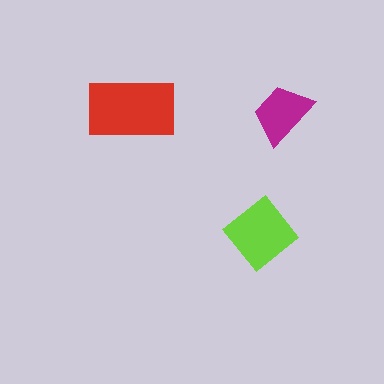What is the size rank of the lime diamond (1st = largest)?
2nd.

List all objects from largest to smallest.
The red rectangle, the lime diamond, the magenta trapezoid.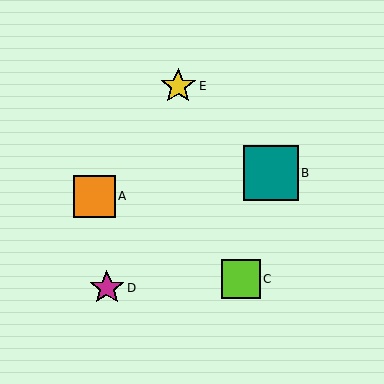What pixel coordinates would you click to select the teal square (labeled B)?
Click at (271, 173) to select the teal square B.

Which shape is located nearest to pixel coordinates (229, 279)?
The lime square (labeled C) at (241, 279) is nearest to that location.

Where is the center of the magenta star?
The center of the magenta star is at (107, 288).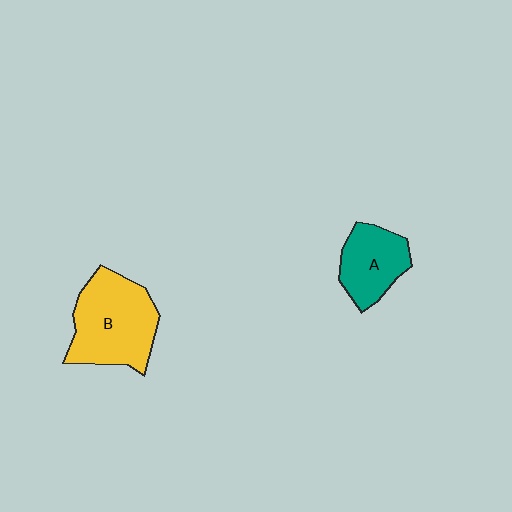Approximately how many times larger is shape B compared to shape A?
Approximately 1.6 times.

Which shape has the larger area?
Shape B (yellow).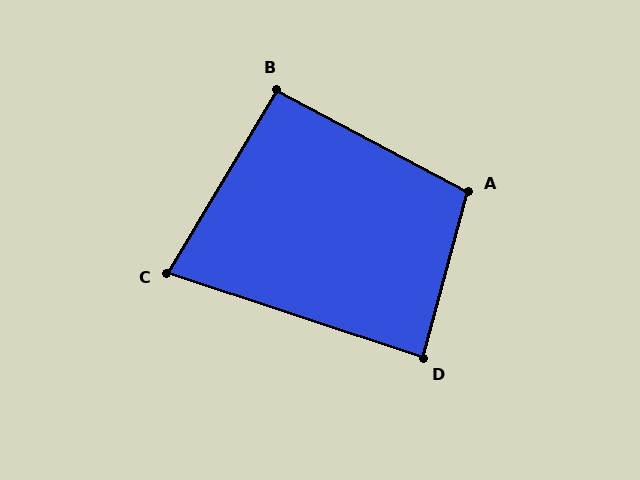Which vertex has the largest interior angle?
A, at approximately 102 degrees.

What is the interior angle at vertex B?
Approximately 93 degrees (approximately right).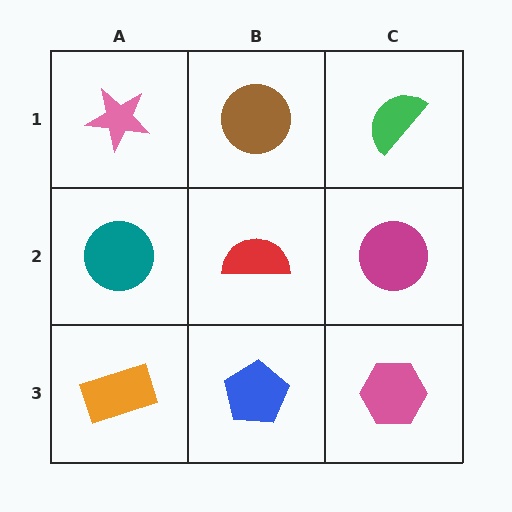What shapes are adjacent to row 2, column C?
A green semicircle (row 1, column C), a pink hexagon (row 3, column C), a red semicircle (row 2, column B).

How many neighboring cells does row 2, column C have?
3.